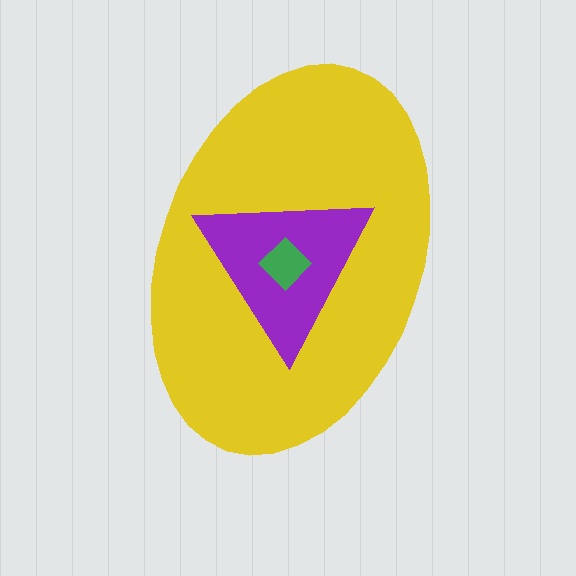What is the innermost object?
The green diamond.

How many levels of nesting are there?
3.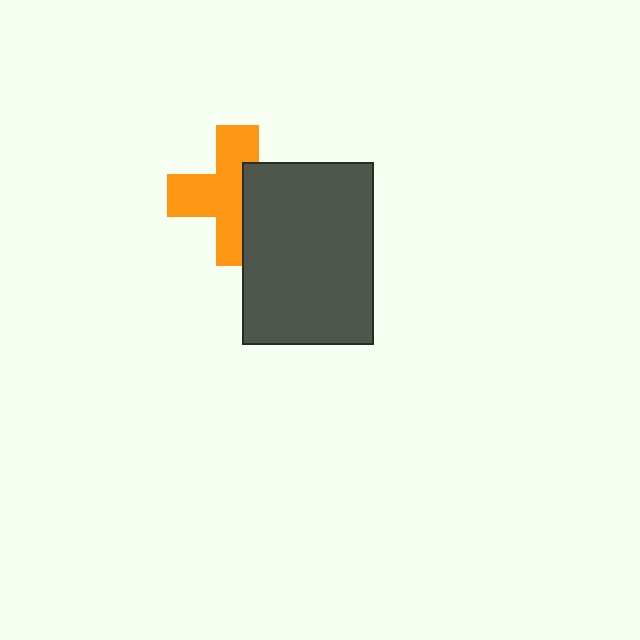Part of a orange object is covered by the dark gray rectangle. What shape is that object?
It is a cross.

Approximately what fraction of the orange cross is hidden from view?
Roughly 38% of the orange cross is hidden behind the dark gray rectangle.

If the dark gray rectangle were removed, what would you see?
You would see the complete orange cross.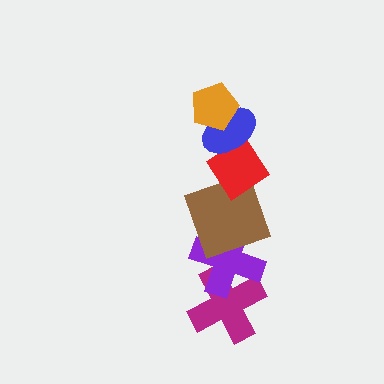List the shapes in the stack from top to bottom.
From top to bottom: the orange pentagon, the blue ellipse, the red diamond, the brown square, the purple cross, the magenta cross.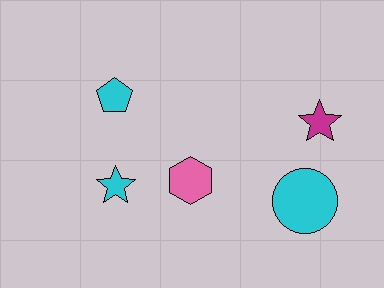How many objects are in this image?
There are 5 objects.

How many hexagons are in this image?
There is 1 hexagon.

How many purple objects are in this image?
There are no purple objects.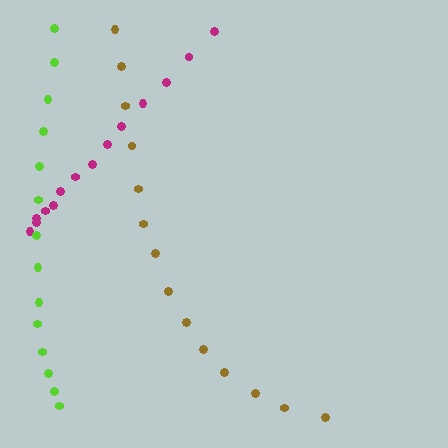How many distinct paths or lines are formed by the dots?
There are 3 distinct paths.